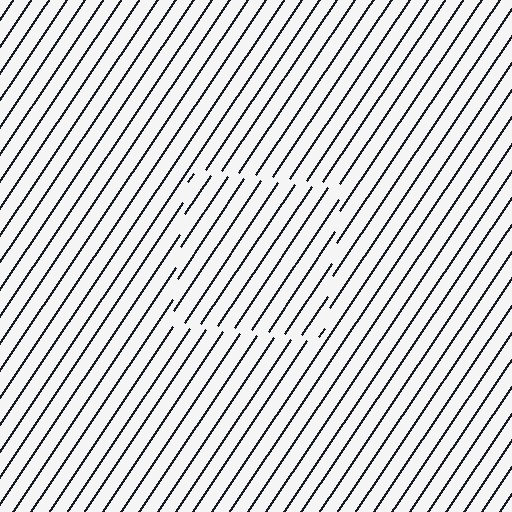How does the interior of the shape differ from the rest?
The interior of the shape contains the same grating, shifted by half a period — the contour is defined by the phase discontinuity where line-ends from the inner and outer gratings abut.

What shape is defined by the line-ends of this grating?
An illusory square. The interior of the shape contains the same grating, shifted by half a period — the contour is defined by the phase discontinuity where line-ends from the inner and outer gratings abut.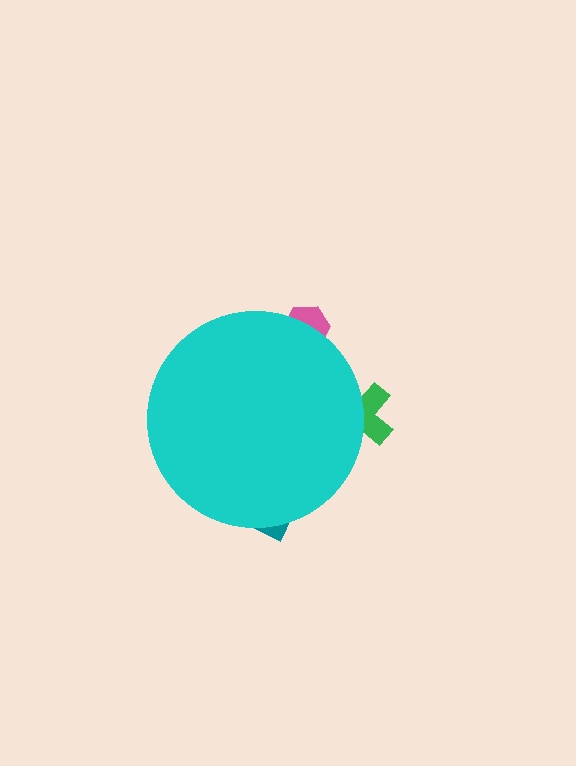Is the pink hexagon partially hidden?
Yes, the pink hexagon is partially hidden behind the cyan circle.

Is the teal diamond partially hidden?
Yes, the teal diamond is partially hidden behind the cyan circle.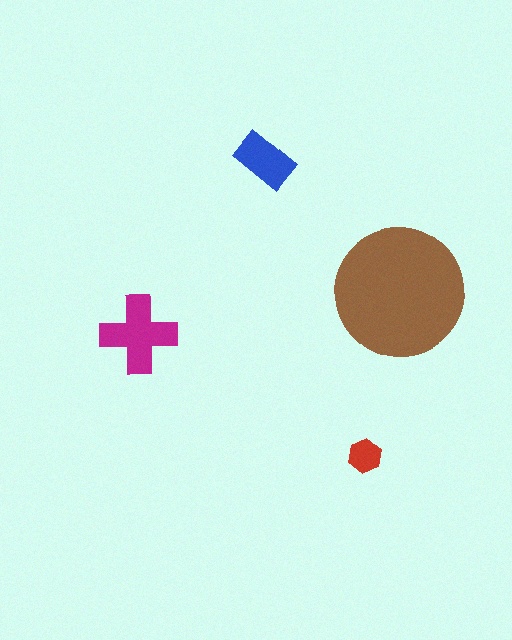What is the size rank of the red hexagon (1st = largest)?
4th.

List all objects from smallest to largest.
The red hexagon, the blue rectangle, the magenta cross, the brown circle.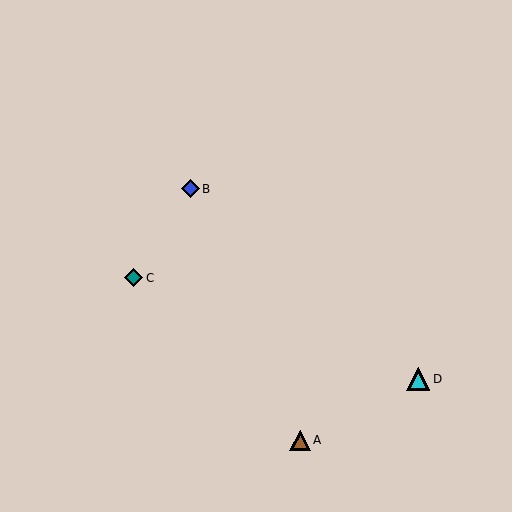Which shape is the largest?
The cyan triangle (labeled D) is the largest.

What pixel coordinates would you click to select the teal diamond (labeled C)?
Click at (134, 278) to select the teal diamond C.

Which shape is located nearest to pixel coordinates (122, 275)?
The teal diamond (labeled C) at (134, 278) is nearest to that location.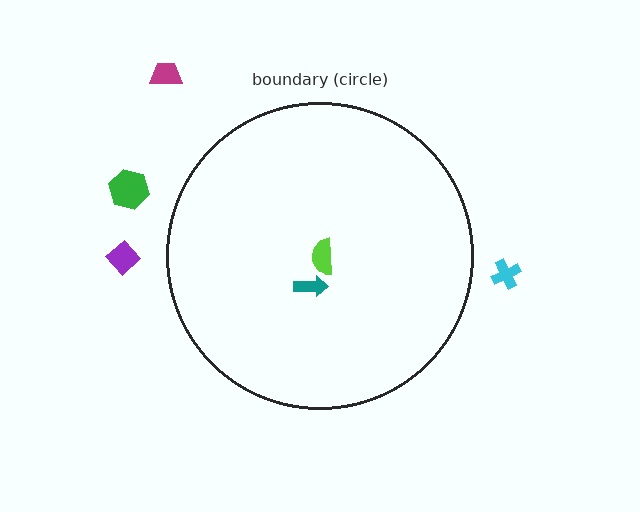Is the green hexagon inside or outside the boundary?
Outside.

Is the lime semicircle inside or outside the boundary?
Inside.